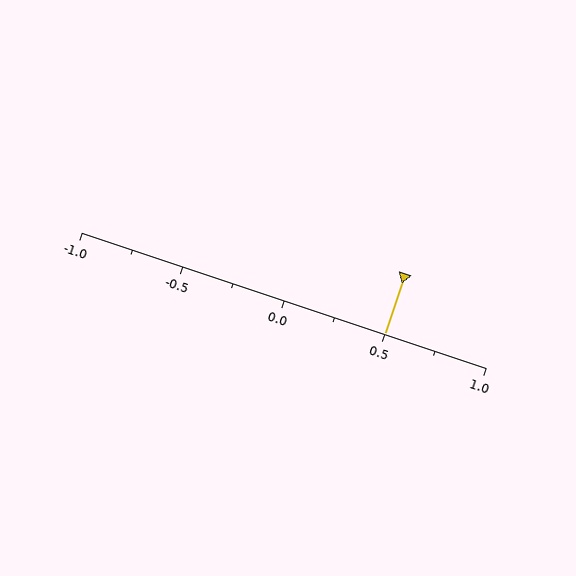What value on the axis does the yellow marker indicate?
The marker indicates approximately 0.5.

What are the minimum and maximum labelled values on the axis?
The axis runs from -1.0 to 1.0.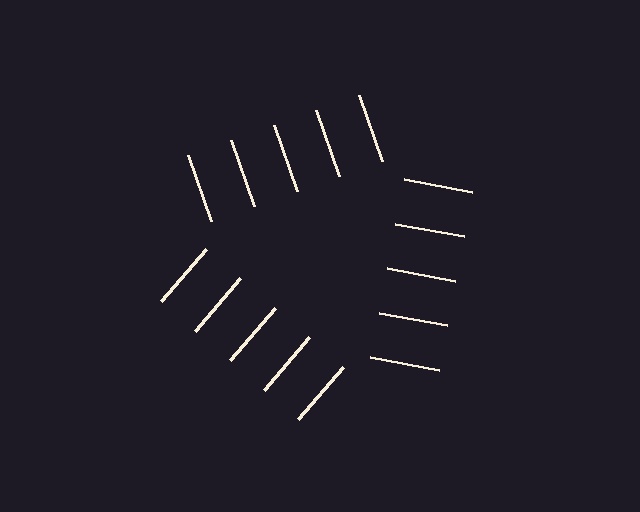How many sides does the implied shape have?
3 sides — the line-ends trace a triangle.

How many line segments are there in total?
15 — 5 along each of the 3 edges.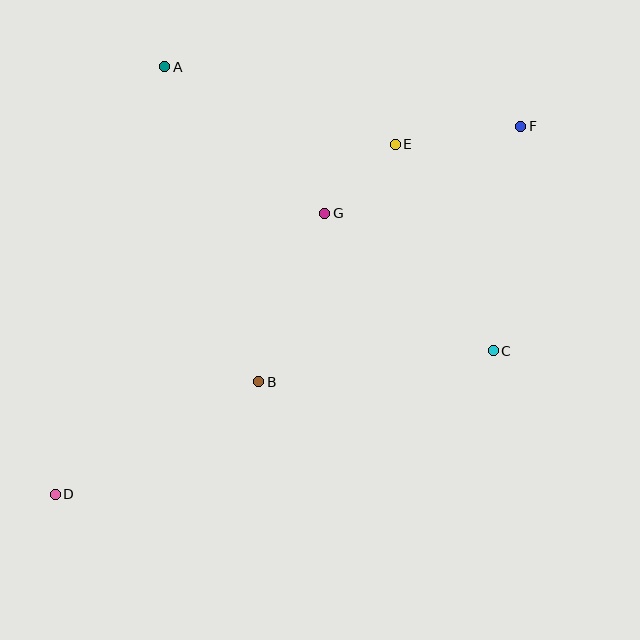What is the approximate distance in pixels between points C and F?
The distance between C and F is approximately 226 pixels.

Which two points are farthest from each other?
Points D and F are farthest from each other.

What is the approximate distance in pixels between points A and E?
The distance between A and E is approximately 244 pixels.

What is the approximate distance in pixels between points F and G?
The distance between F and G is approximately 215 pixels.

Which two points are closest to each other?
Points E and G are closest to each other.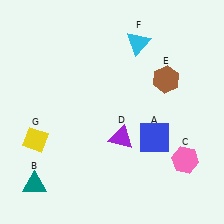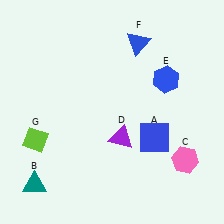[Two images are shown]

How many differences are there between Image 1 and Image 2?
There are 3 differences between the two images.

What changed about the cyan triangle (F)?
In Image 1, F is cyan. In Image 2, it changed to blue.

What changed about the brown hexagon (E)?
In Image 1, E is brown. In Image 2, it changed to blue.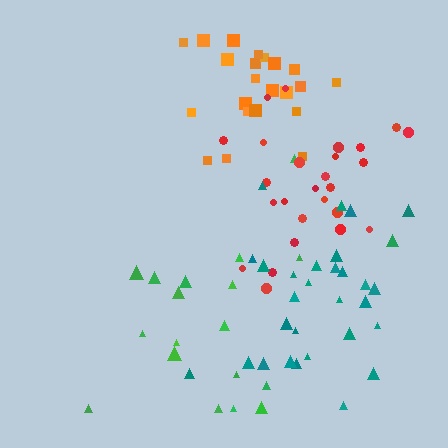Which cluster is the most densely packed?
Orange.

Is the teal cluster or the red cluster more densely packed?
Teal.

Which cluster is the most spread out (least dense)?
Green.